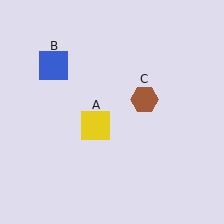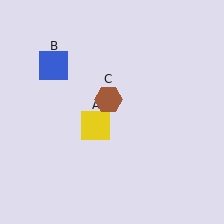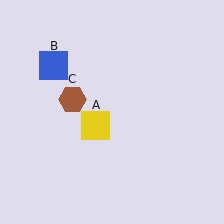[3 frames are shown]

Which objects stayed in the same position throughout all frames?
Yellow square (object A) and blue square (object B) remained stationary.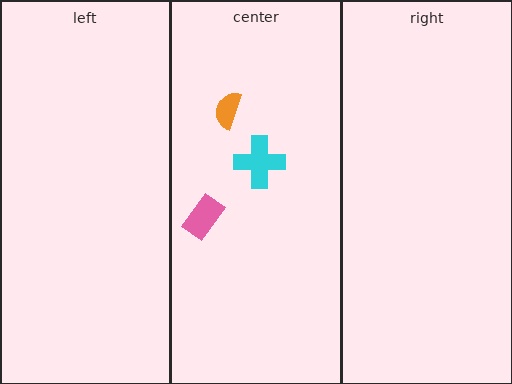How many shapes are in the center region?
3.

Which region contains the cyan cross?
The center region.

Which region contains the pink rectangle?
The center region.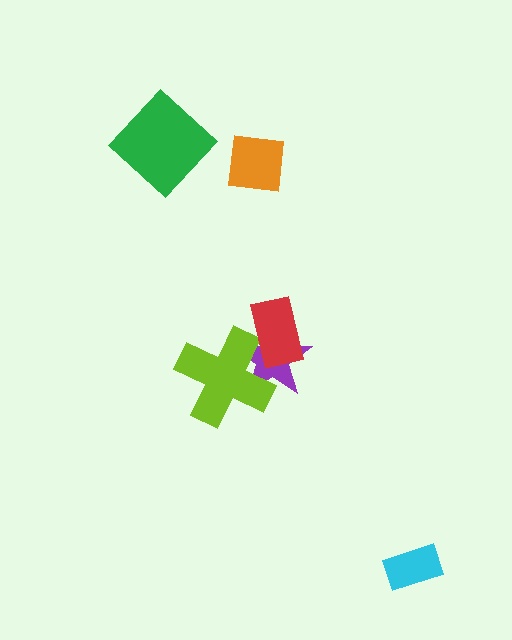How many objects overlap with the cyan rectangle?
0 objects overlap with the cyan rectangle.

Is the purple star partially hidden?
Yes, it is partially covered by another shape.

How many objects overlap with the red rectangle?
2 objects overlap with the red rectangle.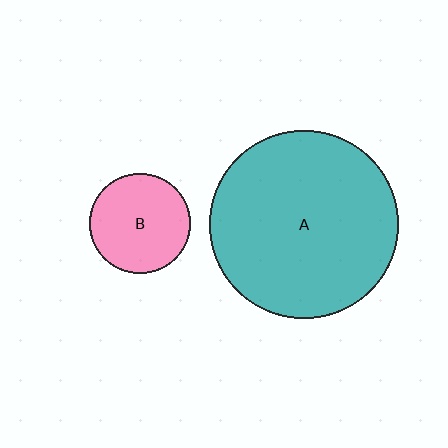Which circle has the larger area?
Circle A (teal).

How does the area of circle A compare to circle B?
Approximately 3.5 times.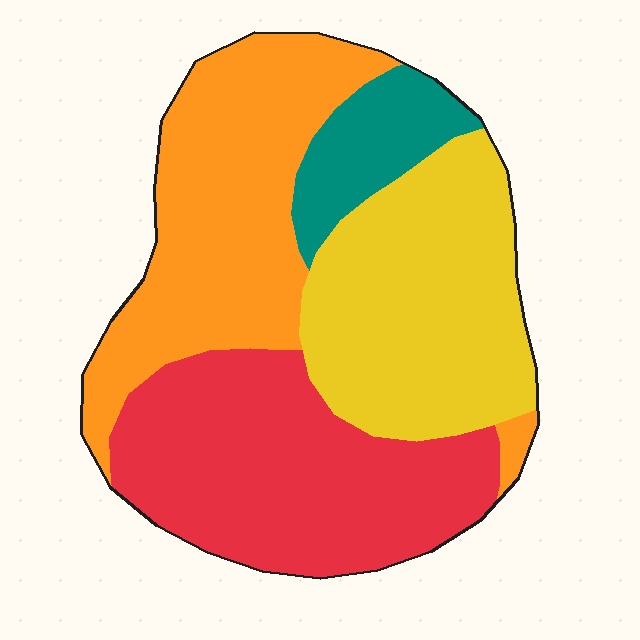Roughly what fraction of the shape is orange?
Orange covers about 30% of the shape.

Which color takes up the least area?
Teal, at roughly 10%.